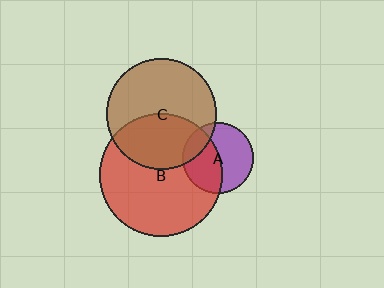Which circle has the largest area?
Circle B (red).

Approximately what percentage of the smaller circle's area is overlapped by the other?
Approximately 40%.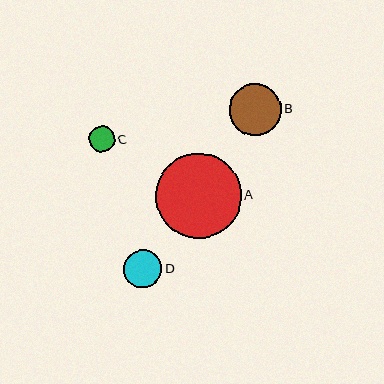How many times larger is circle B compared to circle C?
Circle B is approximately 2.0 times the size of circle C.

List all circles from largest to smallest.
From largest to smallest: A, B, D, C.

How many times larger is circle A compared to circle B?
Circle A is approximately 1.7 times the size of circle B.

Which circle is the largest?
Circle A is the largest with a size of approximately 86 pixels.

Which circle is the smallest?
Circle C is the smallest with a size of approximately 26 pixels.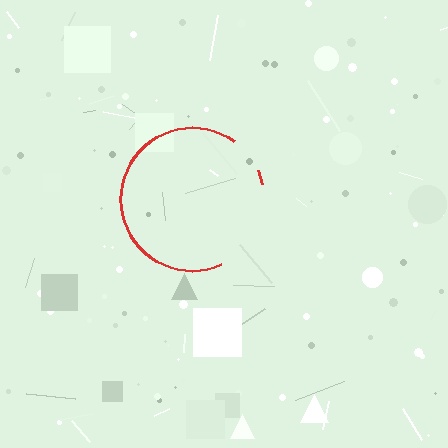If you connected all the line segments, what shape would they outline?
They would outline a circle.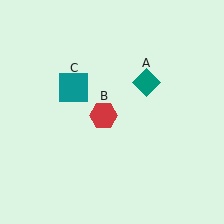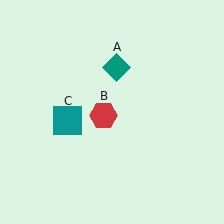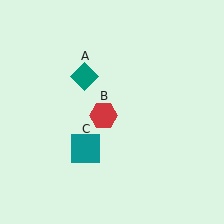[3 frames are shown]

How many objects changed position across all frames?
2 objects changed position: teal diamond (object A), teal square (object C).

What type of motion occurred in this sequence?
The teal diamond (object A), teal square (object C) rotated counterclockwise around the center of the scene.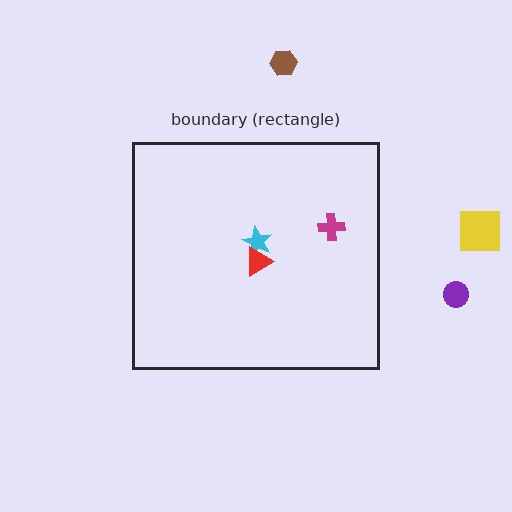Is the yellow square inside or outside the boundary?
Outside.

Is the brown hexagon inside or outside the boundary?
Outside.